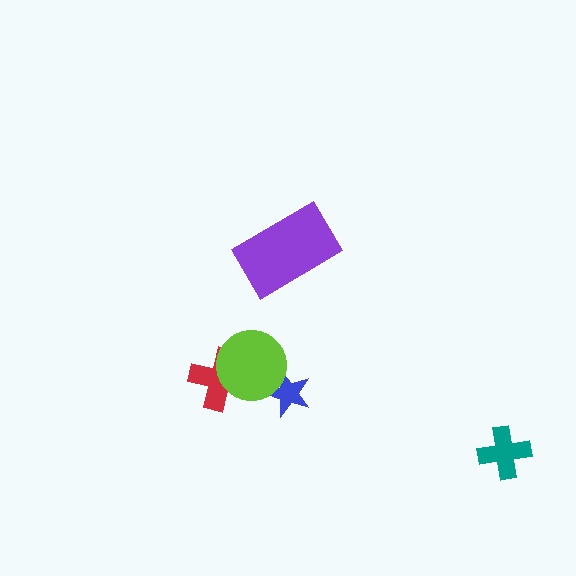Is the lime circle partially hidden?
No, no other shape covers it.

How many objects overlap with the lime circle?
2 objects overlap with the lime circle.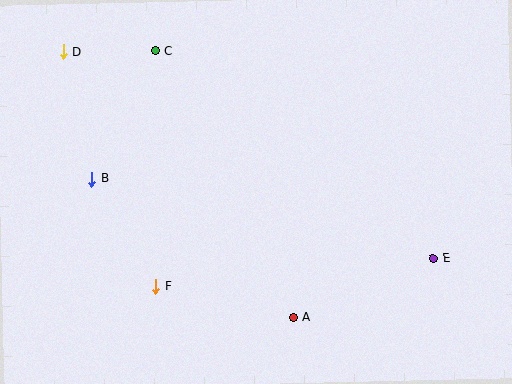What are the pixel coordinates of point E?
Point E is at (433, 258).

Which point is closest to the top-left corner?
Point D is closest to the top-left corner.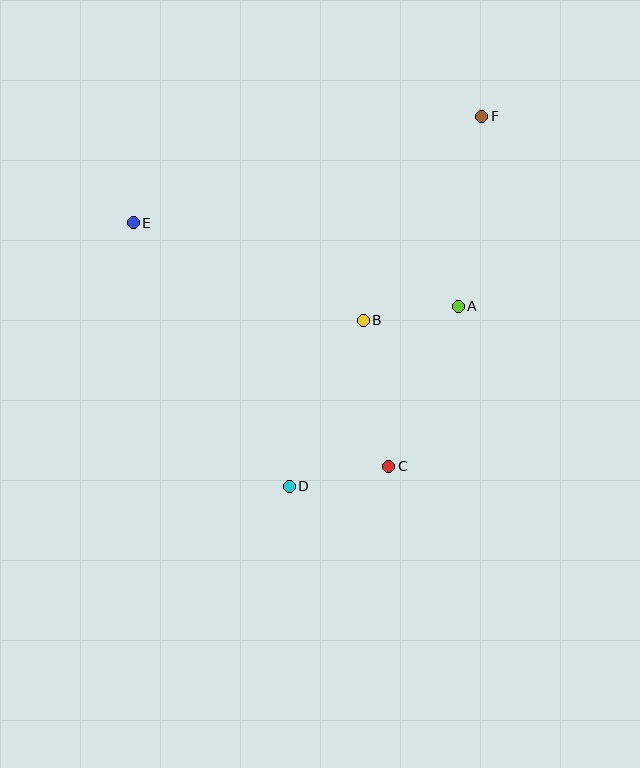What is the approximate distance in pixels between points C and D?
The distance between C and D is approximately 101 pixels.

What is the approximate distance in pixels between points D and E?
The distance between D and E is approximately 306 pixels.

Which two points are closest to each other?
Points A and B are closest to each other.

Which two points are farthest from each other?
Points D and F are farthest from each other.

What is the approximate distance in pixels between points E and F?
The distance between E and F is approximately 365 pixels.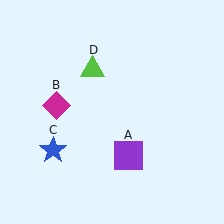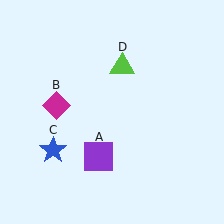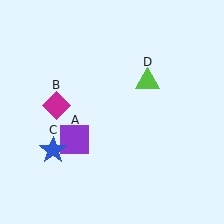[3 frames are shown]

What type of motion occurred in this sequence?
The purple square (object A), lime triangle (object D) rotated clockwise around the center of the scene.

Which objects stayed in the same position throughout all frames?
Magenta diamond (object B) and blue star (object C) remained stationary.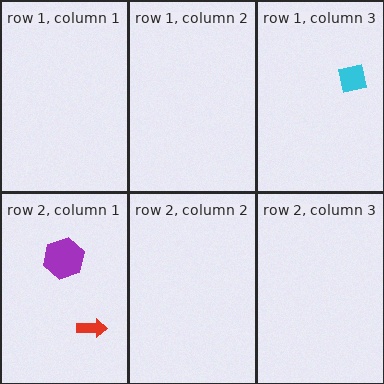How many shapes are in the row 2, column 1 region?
2.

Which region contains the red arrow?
The row 2, column 1 region.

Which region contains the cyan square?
The row 1, column 3 region.